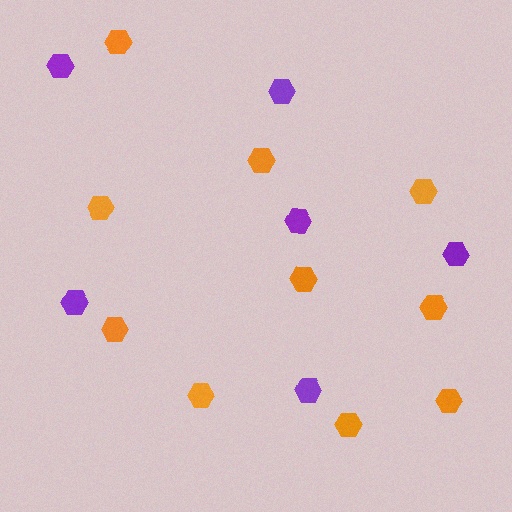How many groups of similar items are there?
There are 2 groups: one group of purple hexagons (6) and one group of orange hexagons (10).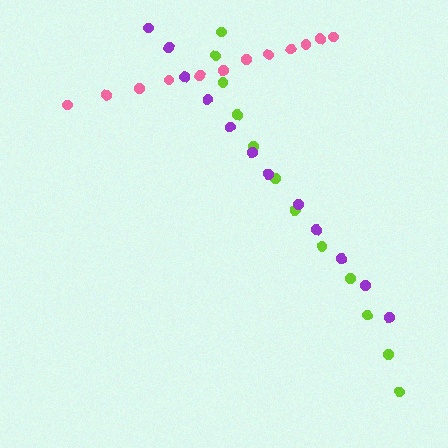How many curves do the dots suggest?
There are 3 distinct paths.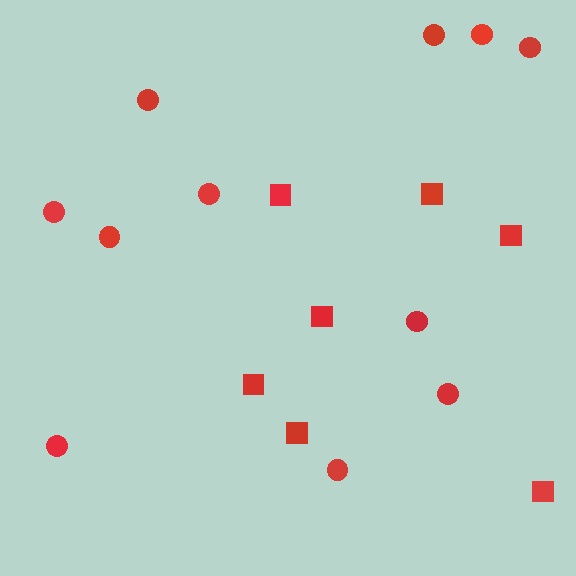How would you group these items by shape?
There are 2 groups: one group of squares (7) and one group of circles (11).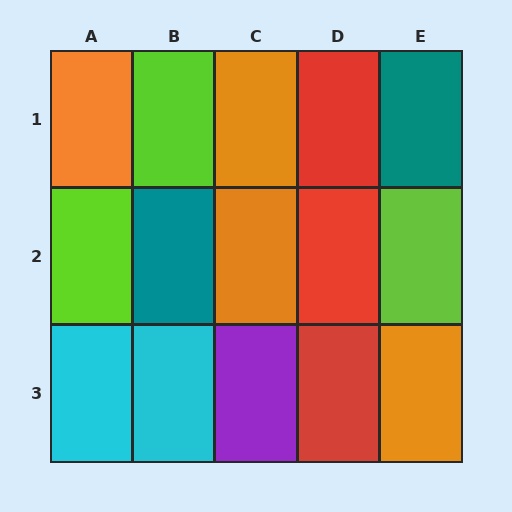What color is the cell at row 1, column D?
Red.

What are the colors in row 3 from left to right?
Cyan, cyan, purple, red, orange.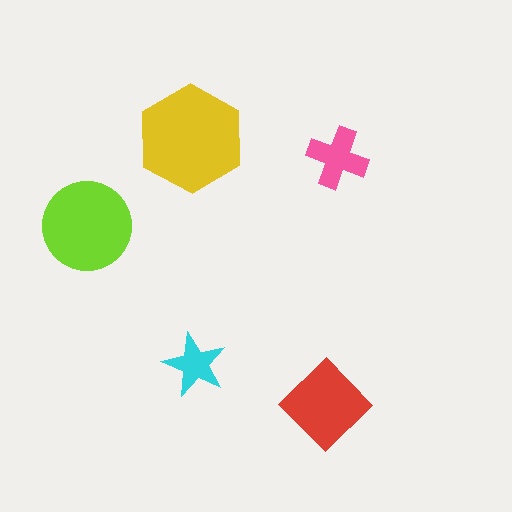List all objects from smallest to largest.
The cyan star, the pink cross, the red diamond, the lime circle, the yellow hexagon.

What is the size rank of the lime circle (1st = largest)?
2nd.